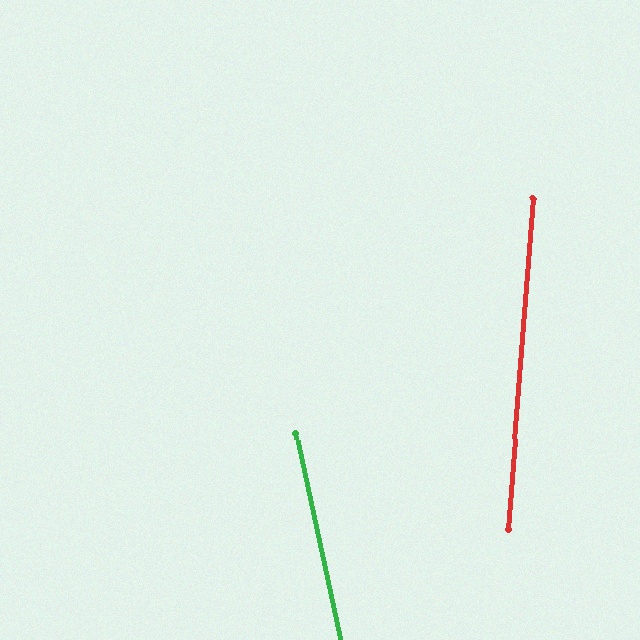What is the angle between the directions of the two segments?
Approximately 17 degrees.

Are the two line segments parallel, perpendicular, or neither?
Neither parallel nor perpendicular — they differ by about 17°.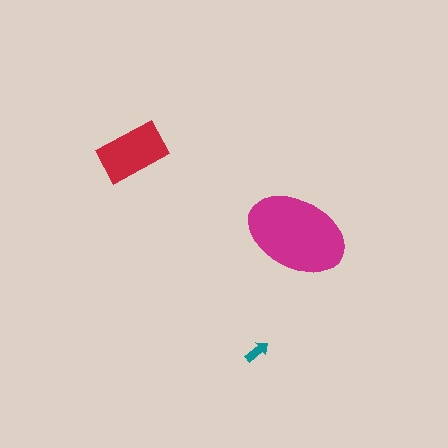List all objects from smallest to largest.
The teal arrow, the red rectangle, the magenta ellipse.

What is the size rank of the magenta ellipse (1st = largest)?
1st.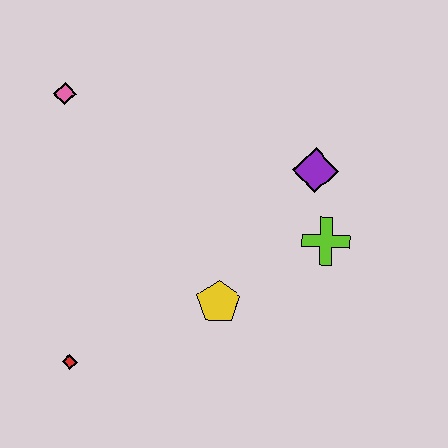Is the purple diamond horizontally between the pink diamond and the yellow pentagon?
No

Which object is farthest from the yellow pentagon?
The pink diamond is farthest from the yellow pentagon.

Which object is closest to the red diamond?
The yellow pentagon is closest to the red diamond.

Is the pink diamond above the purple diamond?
Yes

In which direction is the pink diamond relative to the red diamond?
The pink diamond is above the red diamond.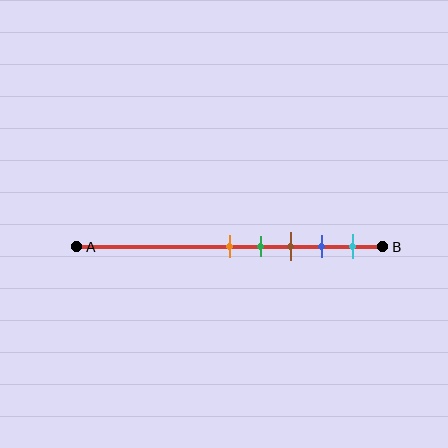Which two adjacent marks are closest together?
The orange and green marks are the closest adjacent pair.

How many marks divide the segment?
There are 5 marks dividing the segment.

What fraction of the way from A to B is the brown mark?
The brown mark is approximately 70% (0.7) of the way from A to B.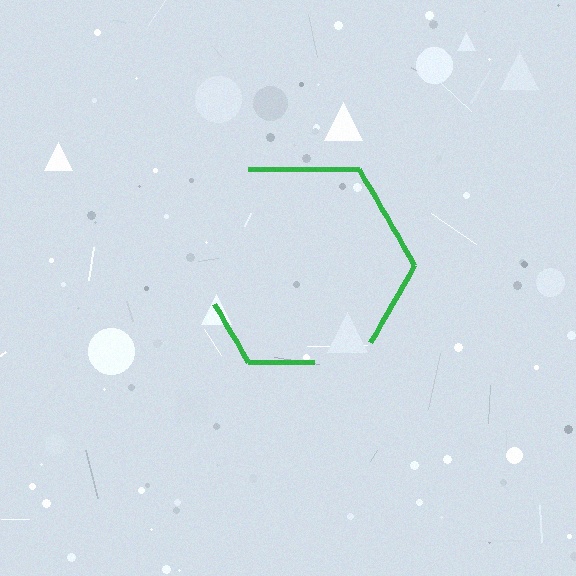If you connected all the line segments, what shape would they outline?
They would outline a hexagon.